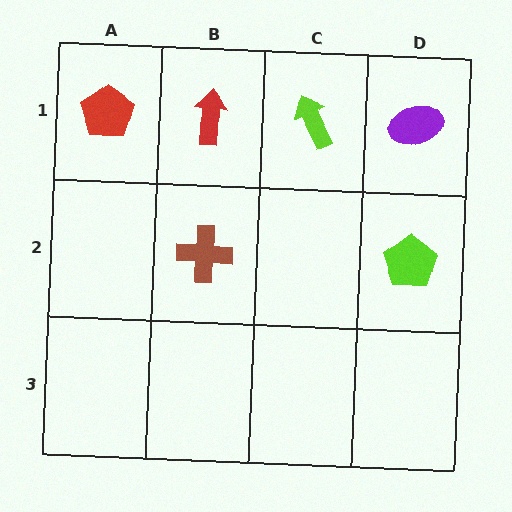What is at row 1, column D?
A purple ellipse.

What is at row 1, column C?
A lime arrow.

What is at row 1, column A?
A red pentagon.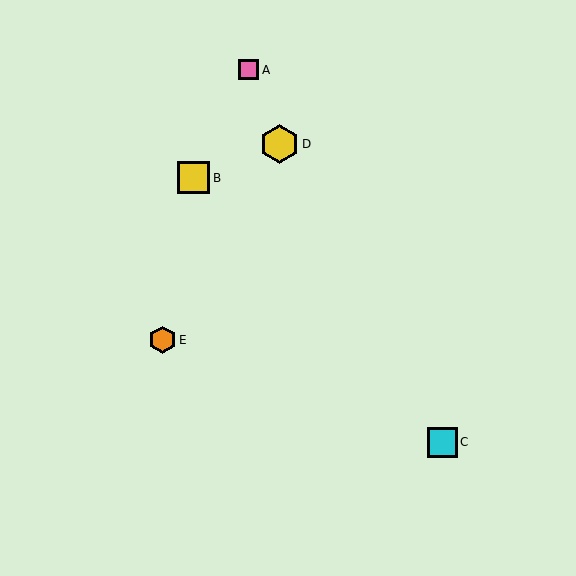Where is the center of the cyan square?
The center of the cyan square is at (442, 442).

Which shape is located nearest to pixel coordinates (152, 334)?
The orange hexagon (labeled E) at (163, 340) is nearest to that location.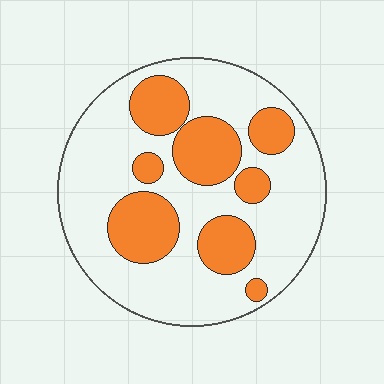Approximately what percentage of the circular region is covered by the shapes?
Approximately 30%.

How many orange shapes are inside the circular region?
8.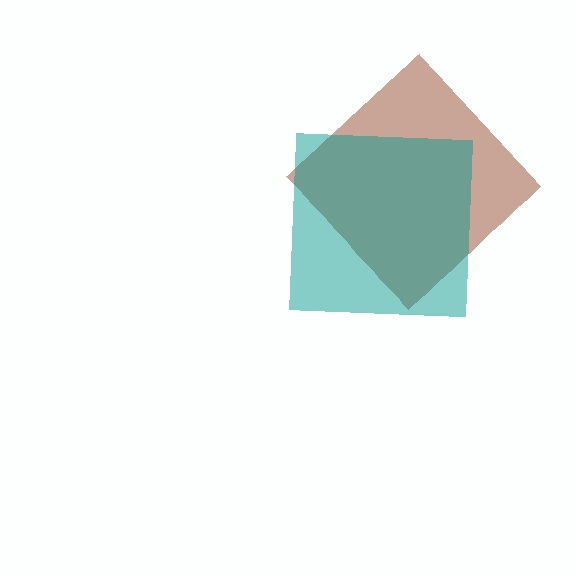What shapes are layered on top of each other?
The layered shapes are: a brown diamond, a teal square.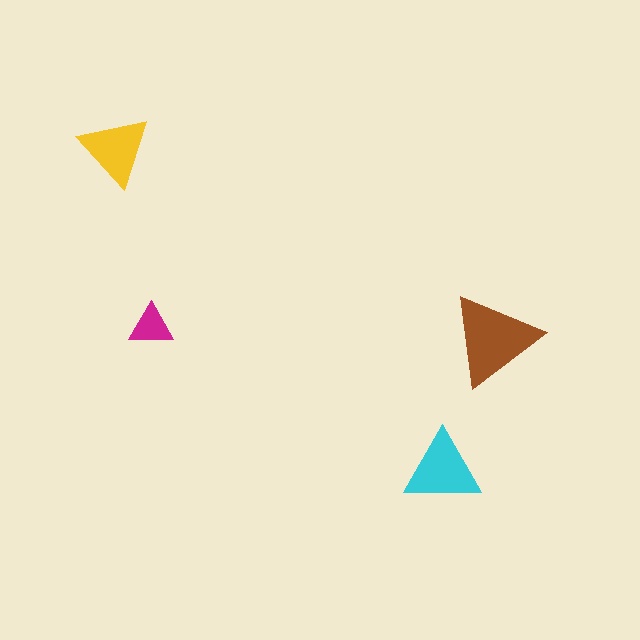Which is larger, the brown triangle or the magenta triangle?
The brown one.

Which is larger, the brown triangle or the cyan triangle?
The brown one.